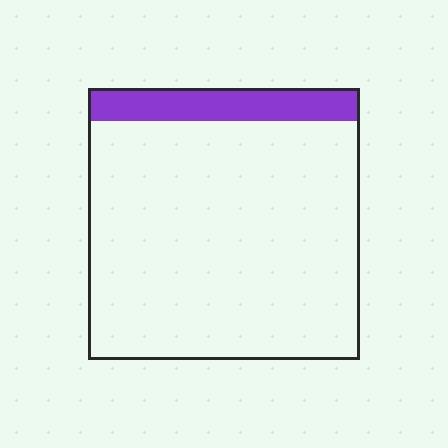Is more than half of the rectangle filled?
No.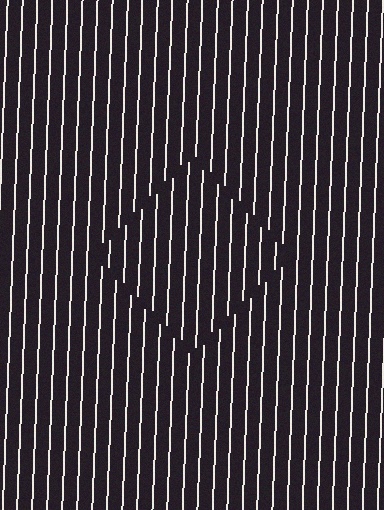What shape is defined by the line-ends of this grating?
An illusory square. The interior of the shape contains the same grating, shifted by half a period — the contour is defined by the phase discontinuity where line-ends from the inner and outer gratings abut.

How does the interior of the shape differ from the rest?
The interior of the shape contains the same grating, shifted by half a period — the contour is defined by the phase discontinuity where line-ends from the inner and outer gratings abut.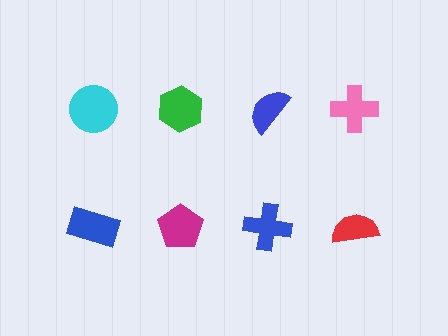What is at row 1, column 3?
A blue semicircle.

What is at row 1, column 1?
A cyan circle.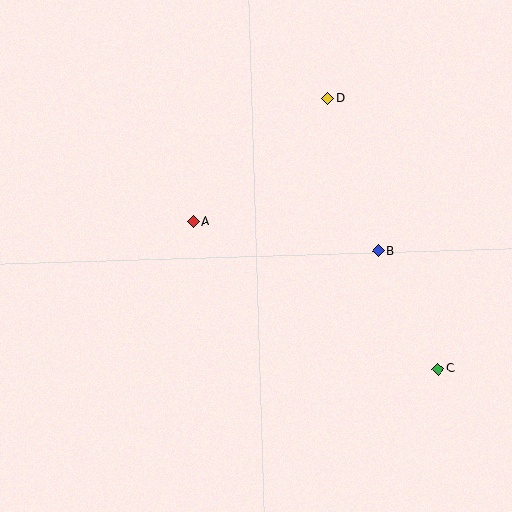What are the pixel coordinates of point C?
Point C is at (438, 369).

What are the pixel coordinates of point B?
Point B is at (378, 251).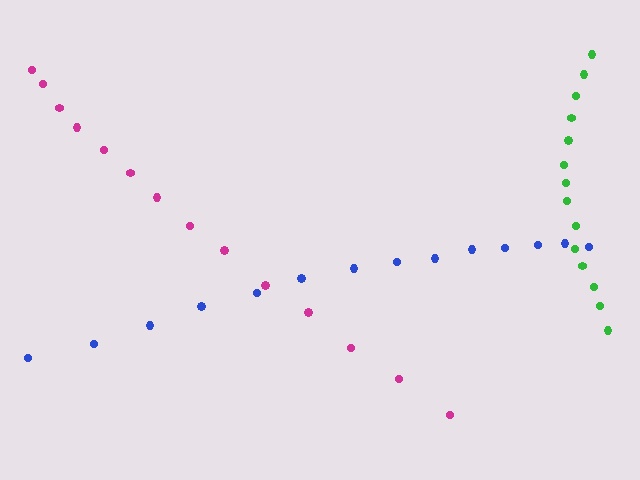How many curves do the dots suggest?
There are 3 distinct paths.